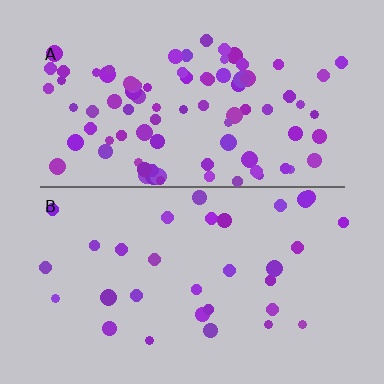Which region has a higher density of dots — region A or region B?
A (the top).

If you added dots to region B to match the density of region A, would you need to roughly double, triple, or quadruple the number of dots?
Approximately triple.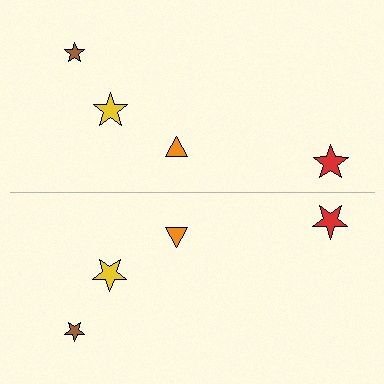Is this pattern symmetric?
Yes, this pattern has bilateral (reflection) symmetry.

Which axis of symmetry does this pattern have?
The pattern has a horizontal axis of symmetry running through the center of the image.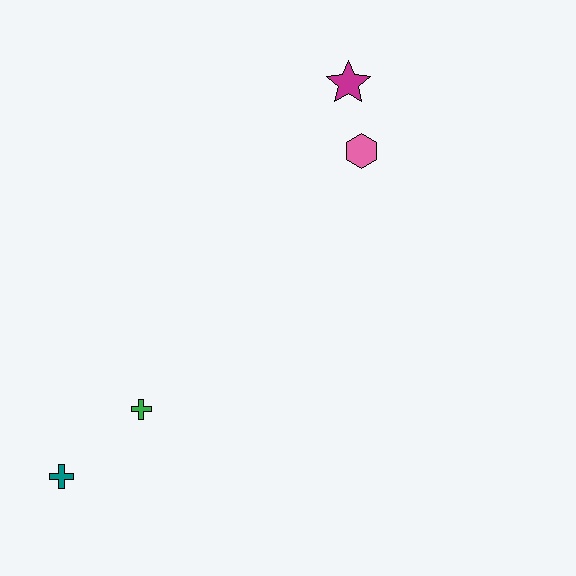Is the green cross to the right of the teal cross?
Yes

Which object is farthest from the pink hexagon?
The teal cross is farthest from the pink hexagon.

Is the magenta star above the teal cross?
Yes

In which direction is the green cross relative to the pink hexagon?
The green cross is below the pink hexagon.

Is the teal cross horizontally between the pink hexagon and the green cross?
No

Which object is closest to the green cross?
The teal cross is closest to the green cross.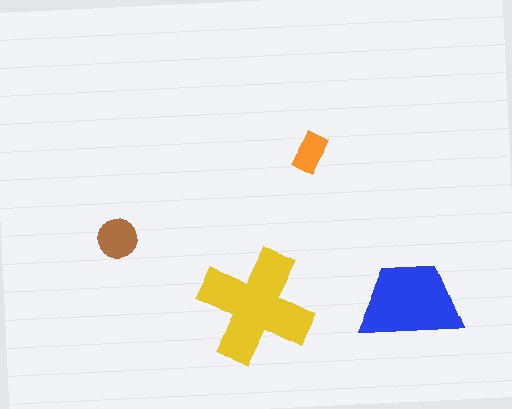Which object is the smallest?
The orange rectangle.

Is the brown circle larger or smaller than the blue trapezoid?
Smaller.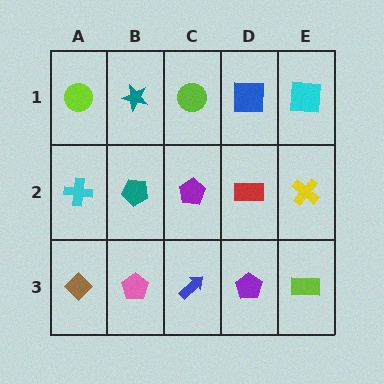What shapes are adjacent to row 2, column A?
A lime circle (row 1, column A), a brown diamond (row 3, column A), a teal pentagon (row 2, column B).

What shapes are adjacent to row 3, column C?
A purple pentagon (row 2, column C), a pink pentagon (row 3, column B), a purple pentagon (row 3, column D).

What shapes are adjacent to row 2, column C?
A lime circle (row 1, column C), a blue arrow (row 3, column C), a teal pentagon (row 2, column B), a red rectangle (row 2, column D).